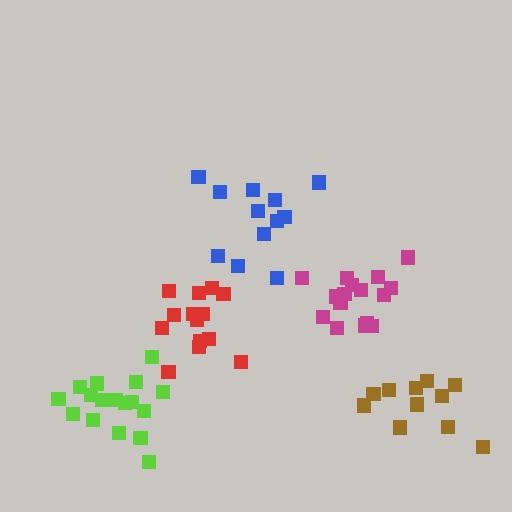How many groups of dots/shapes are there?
There are 5 groups.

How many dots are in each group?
Group 1: 17 dots, Group 2: 13 dots, Group 3: 16 dots, Group 4: 14 dots, Group 5: 11 dots (71 total).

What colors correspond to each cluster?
The clusters are colored: lime, blue, magenta, red, brown.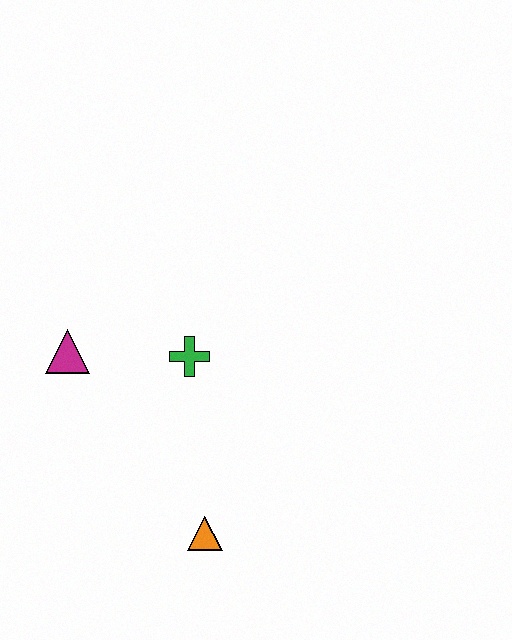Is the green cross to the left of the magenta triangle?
No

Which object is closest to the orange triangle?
The green cross is closest to the orange triangle.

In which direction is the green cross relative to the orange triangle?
The green cross is above the orange triangle.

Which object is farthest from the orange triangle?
The magenta triangle is farthest from the orange triangle.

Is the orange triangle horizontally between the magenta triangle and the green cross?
No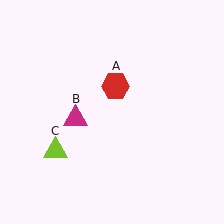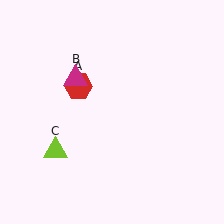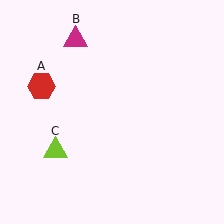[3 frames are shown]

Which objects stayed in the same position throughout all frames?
Lime triangle (object C) remained stationary.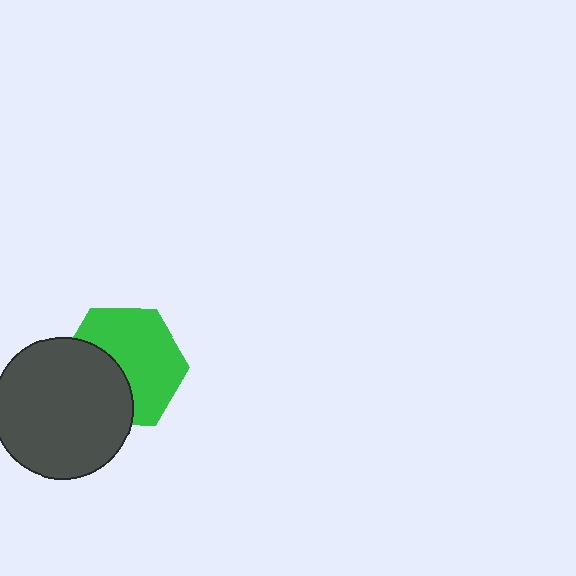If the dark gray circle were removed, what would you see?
You would see the complete green hexagon.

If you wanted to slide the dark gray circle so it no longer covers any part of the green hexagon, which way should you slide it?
Slide it toward the lower-left — that is the most direct way to separate the two shapes.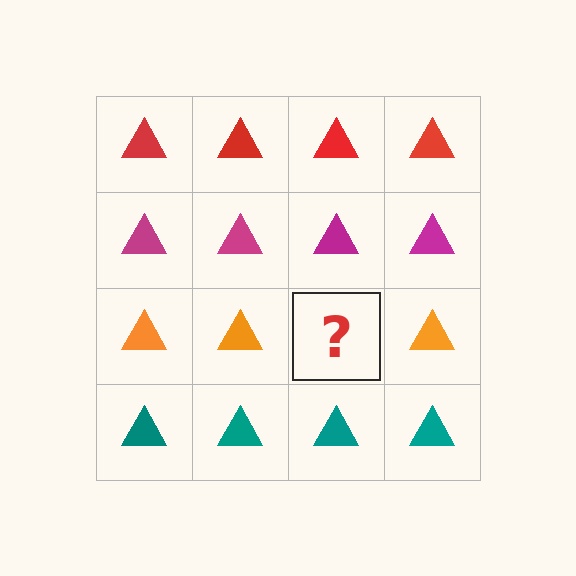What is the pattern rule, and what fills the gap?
The rule is that each row has a consistent color. The gap should be filled with an orange triangle.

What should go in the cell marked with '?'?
The missing cell should contain an orange triangle.